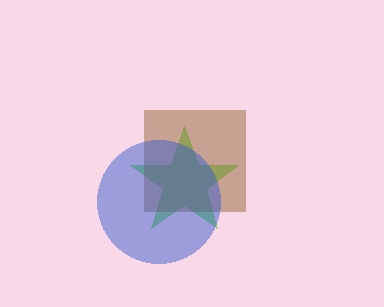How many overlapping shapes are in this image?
There are 3 overlapping shapes in the image.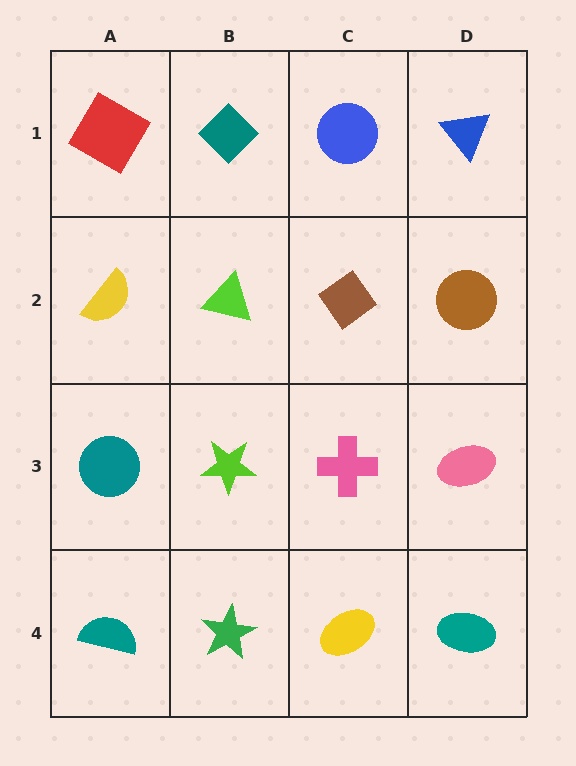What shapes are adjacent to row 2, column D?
A blue triangle (row 1, column D), a pink ellipse (row 3, column D), a brown diamond (row 2, column C).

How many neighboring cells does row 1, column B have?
3.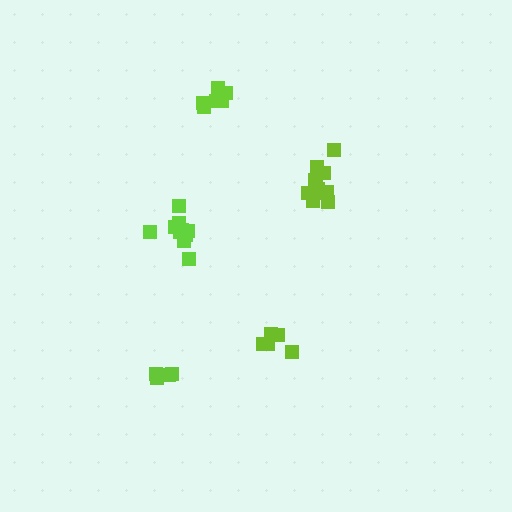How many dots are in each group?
Group 1: 10 dots, Group 2: 6 dots, Group 3: 11 dots, Group 4: 5 dots, Group 5: 5 dots (37 total).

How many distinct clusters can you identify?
There are 5 distinct clusters.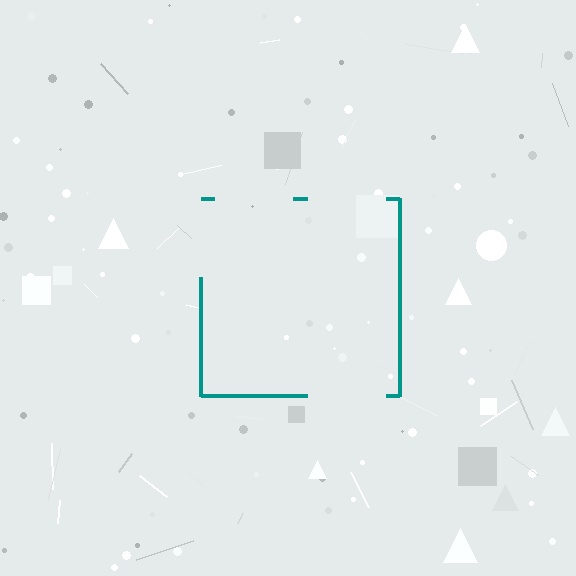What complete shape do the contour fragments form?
The contour fragments form a square.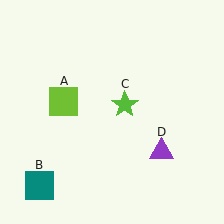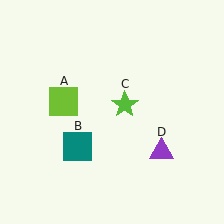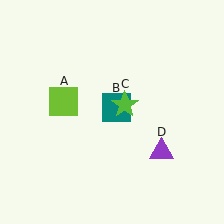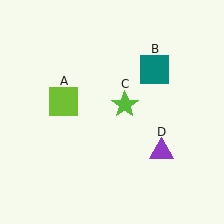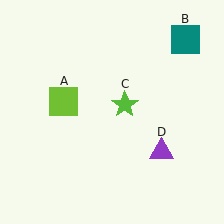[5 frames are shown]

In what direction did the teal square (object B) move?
The teal square (object B) moved up and to the right.